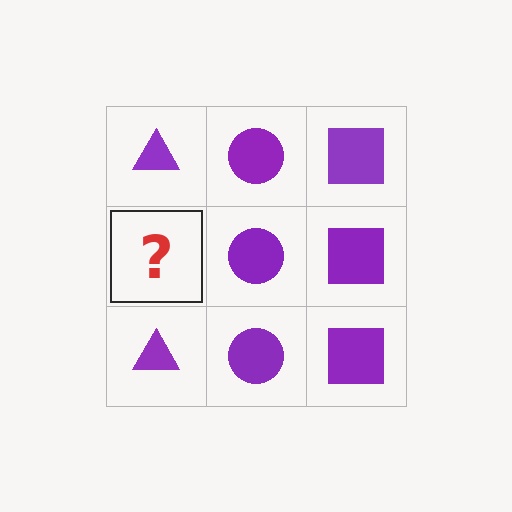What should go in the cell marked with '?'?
The missing cell should contain a purple triangle.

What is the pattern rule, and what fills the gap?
The rule is that each column has a consistent shape. The gap should be filled with a purple triangle.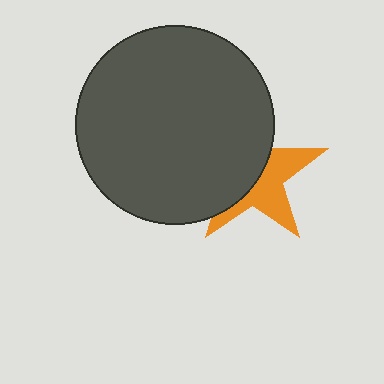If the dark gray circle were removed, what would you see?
You would see the complete orange star.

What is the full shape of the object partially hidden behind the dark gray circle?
The partially hidden object is an orange star.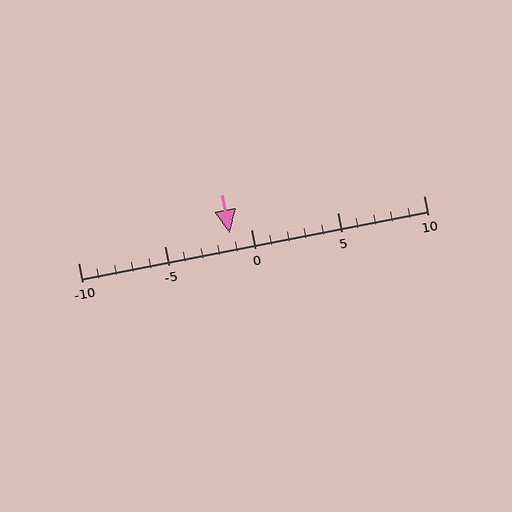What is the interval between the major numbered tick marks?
The major tick marks are spaced 5 units apart.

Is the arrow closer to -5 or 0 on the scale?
The arrow is closer to 0.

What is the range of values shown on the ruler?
The ruler shows values from -10 to 10.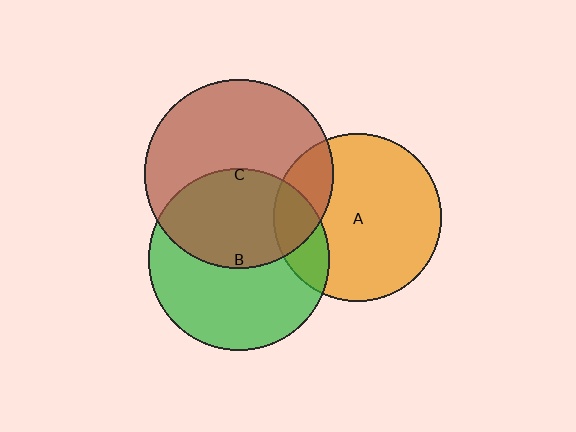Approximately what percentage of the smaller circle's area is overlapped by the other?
Approximately 20%.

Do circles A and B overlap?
Yes.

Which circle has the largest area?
Circle C (brown).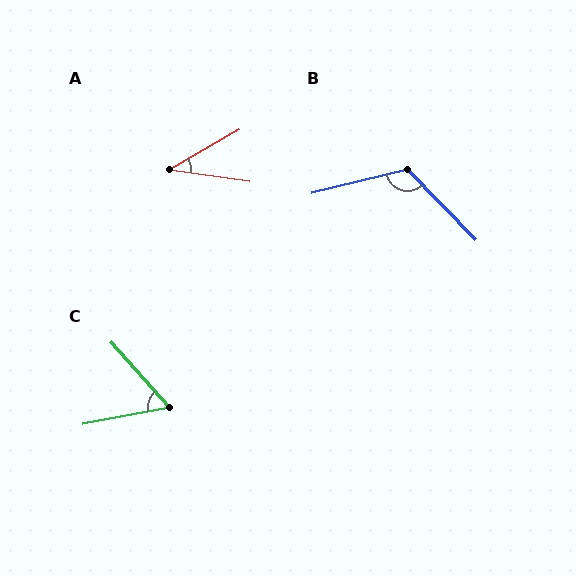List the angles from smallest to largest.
A (38°), C (59°), B (120°).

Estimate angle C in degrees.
Approximately 59 degrees.